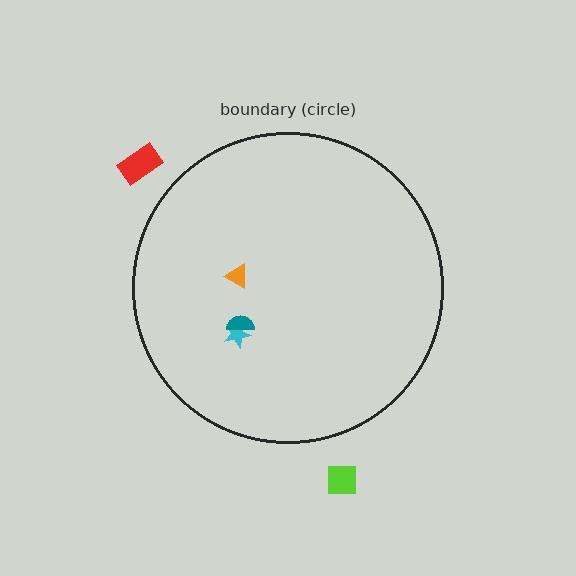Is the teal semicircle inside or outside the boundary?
Inside.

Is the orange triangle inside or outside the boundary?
Inside.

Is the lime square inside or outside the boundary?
Outside.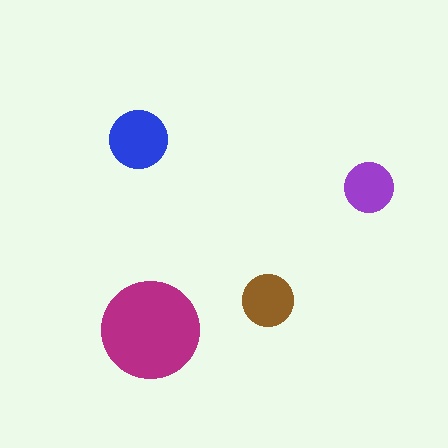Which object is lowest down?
The magenta circle is bottommost.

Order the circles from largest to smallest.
the magenta one, the blue one, the brown one, the purple one.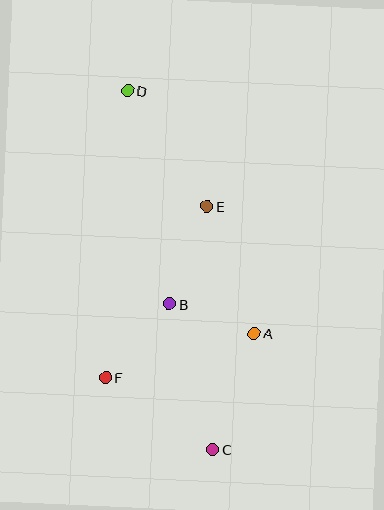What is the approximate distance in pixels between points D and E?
The distance between D and E is approximately 140 pixels.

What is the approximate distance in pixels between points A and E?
The distance between A and E is approximately 136 pixels.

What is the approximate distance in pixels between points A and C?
The distance between A and C is approximately 123 pixels.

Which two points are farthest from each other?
Points C and D are farthest from each other.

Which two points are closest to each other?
Points A and B are closest to each other.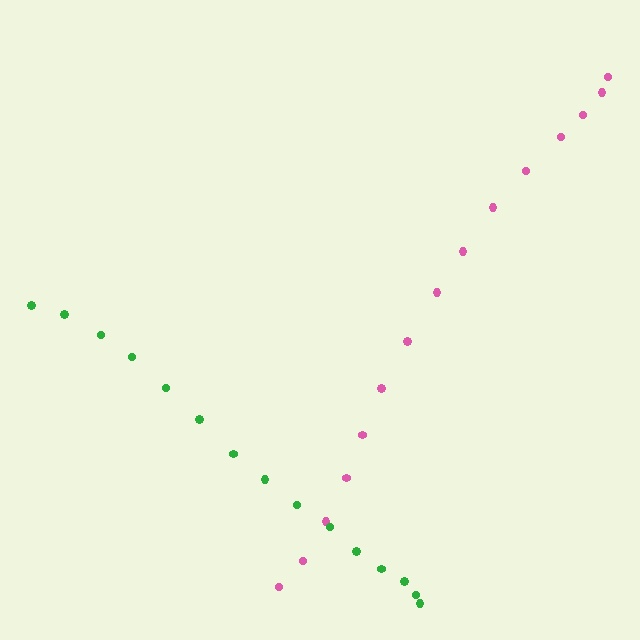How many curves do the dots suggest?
There are 2 distinct paths.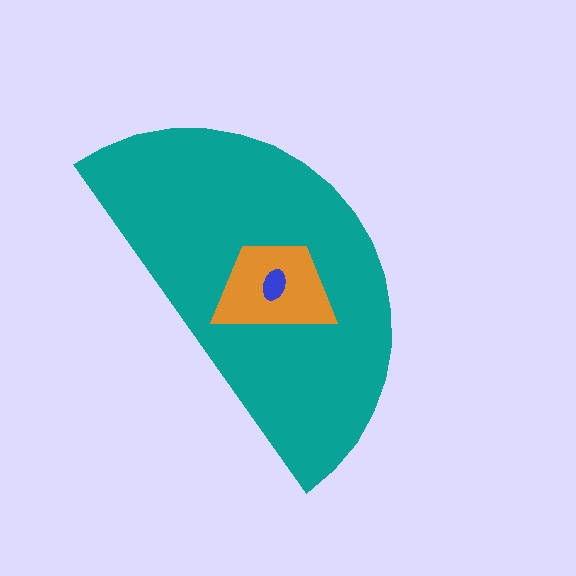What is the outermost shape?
The teal semicircle.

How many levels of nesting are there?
3.